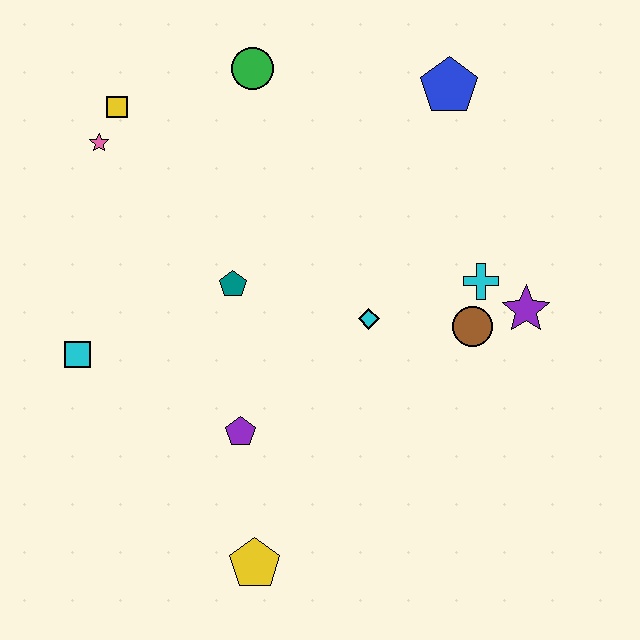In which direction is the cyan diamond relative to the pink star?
The cyan diamond is to the right of the pink star.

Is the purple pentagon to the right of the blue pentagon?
No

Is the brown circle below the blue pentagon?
Yes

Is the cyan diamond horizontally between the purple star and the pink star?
Yes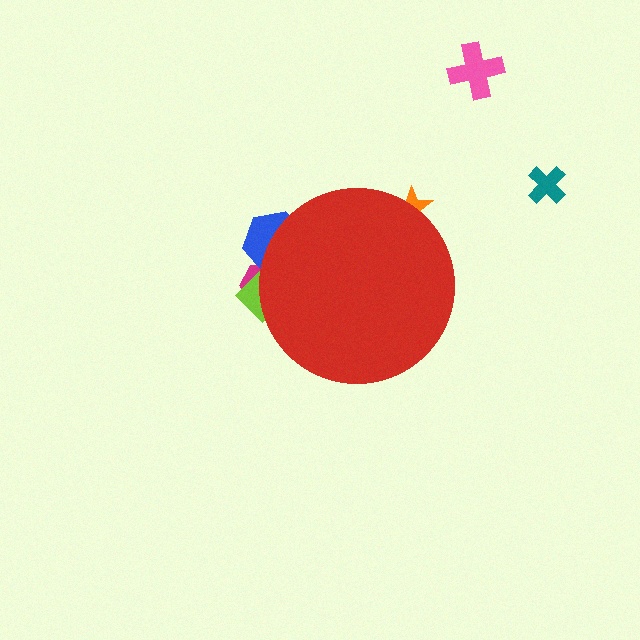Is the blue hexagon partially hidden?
Yes, the blue hexagon is partially hidden behind the red circle.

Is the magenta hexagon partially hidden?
Yes, the magenta hexagon is partially hidden behind the red circle.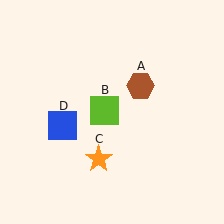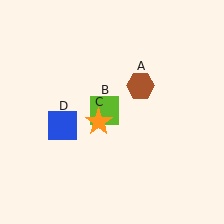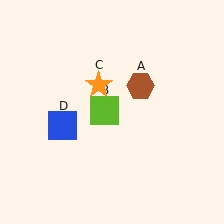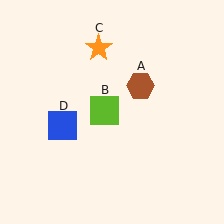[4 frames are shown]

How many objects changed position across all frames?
1 object changed position: orange star (object C).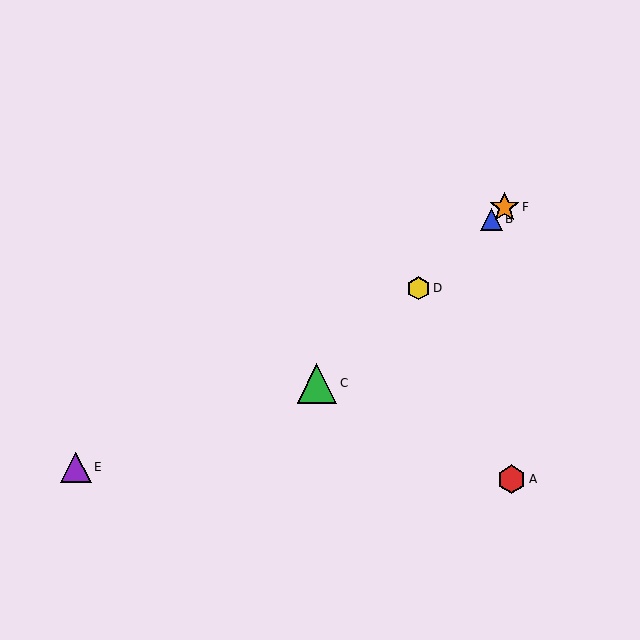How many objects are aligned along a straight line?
4 objects (B, C, D, F) are aligned along a straight line.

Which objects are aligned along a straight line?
Objects B, C, D, F are aligned along a straight line.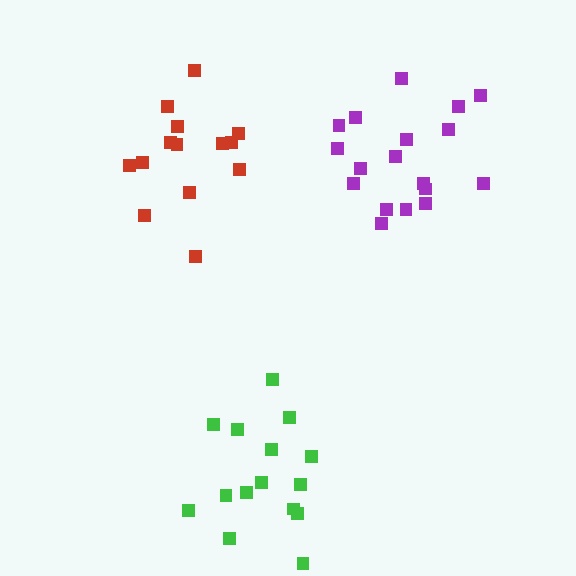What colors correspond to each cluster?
The clusters are colored: red, purple, green.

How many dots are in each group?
Group 1: 14 dots, Group 2: 18 dots, Group 3: 15 dots (47 total).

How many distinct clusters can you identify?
There are 3 distinct clusters.